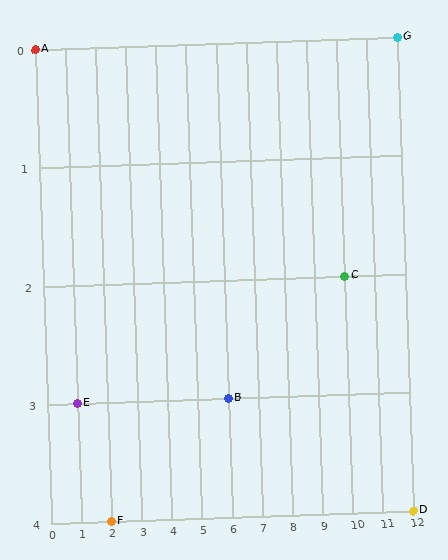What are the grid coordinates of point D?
Point D is at grid coordinates (12, 4).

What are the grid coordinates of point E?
Point E is at grid coordinates (1, 3).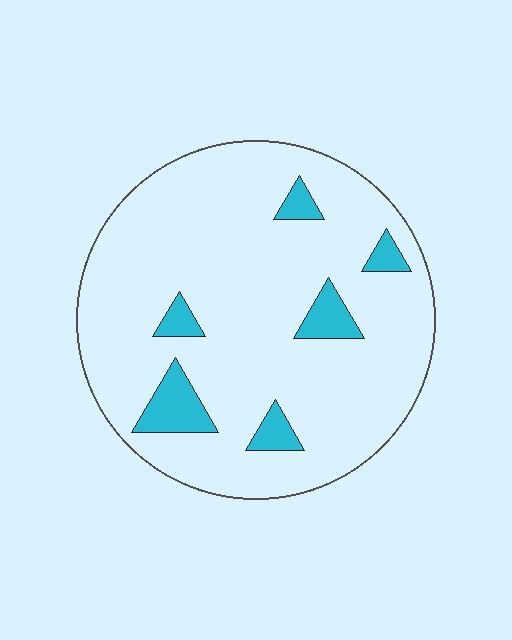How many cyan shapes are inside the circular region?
6.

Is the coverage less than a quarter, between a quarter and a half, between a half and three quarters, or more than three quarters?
Less than a quarter.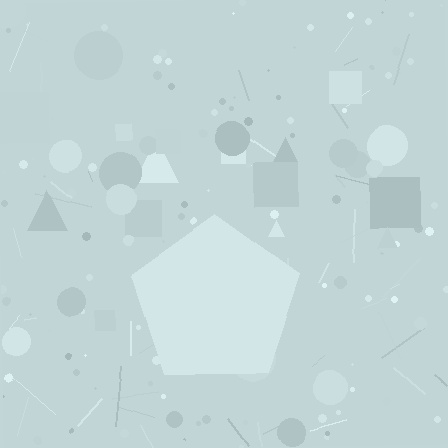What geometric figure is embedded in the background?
A pentagon is embedded in the background.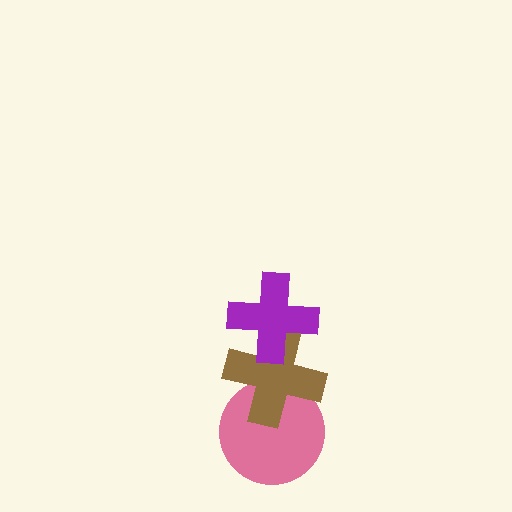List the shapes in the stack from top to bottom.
From top to bottom: the purple cross, the brown cross, the pink circle.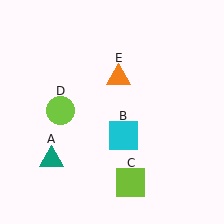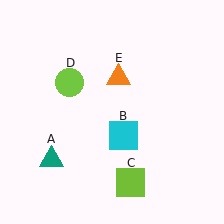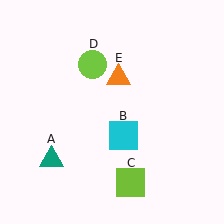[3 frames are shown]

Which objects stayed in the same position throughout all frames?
Teal triangle (object A) and cyan square (object B) and lime square (object C) and orange triangle (object E) remained stationary.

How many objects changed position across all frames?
1 object changed position: lime circle (object D).